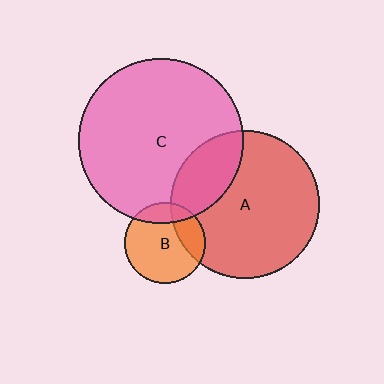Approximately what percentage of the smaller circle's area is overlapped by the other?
Approximately 25%.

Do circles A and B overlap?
Yes.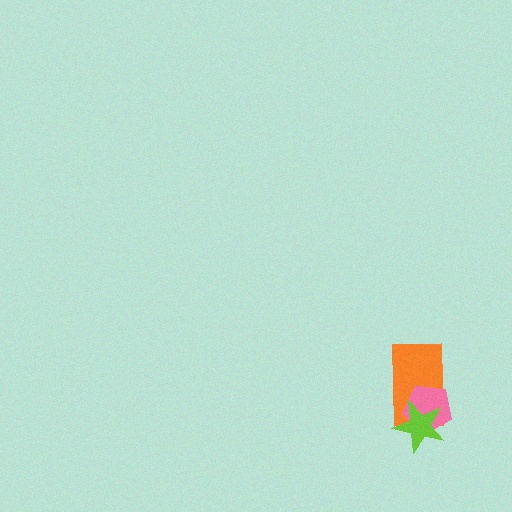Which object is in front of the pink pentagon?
The lime star is in front of the pink pentagon.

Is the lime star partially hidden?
No, no other shape covers it.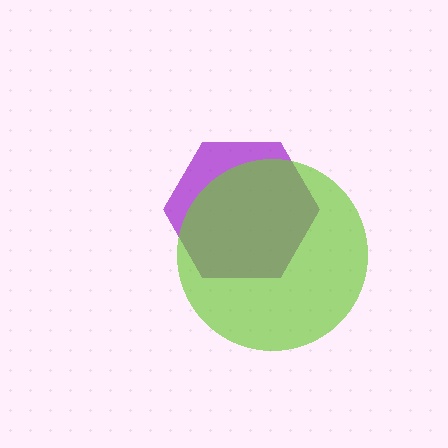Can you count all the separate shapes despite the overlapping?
Yes, there are 2 separate shapes.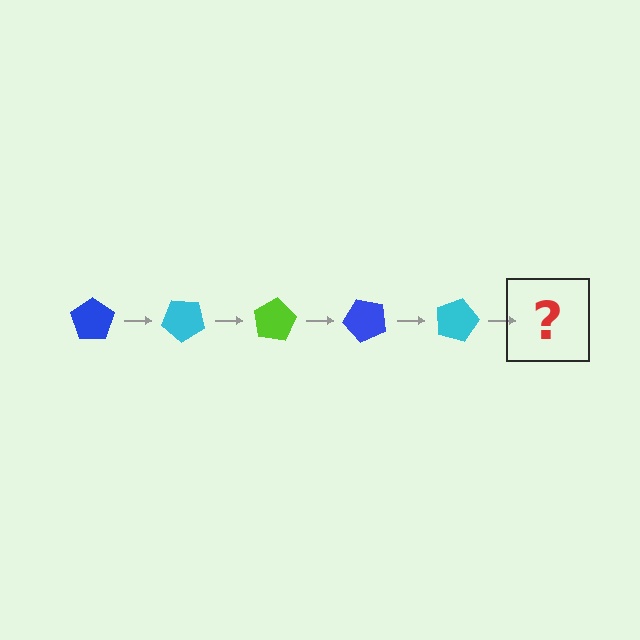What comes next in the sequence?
The next element should be a lime pentagon, rotated 200 degrees from the start.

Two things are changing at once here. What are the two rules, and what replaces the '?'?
The two rules are that it rotates 40 degrees each step and the color cycles through blue, cyan, and lime. The '?' should be a lime pentagon, rotated 200 degrees from the start.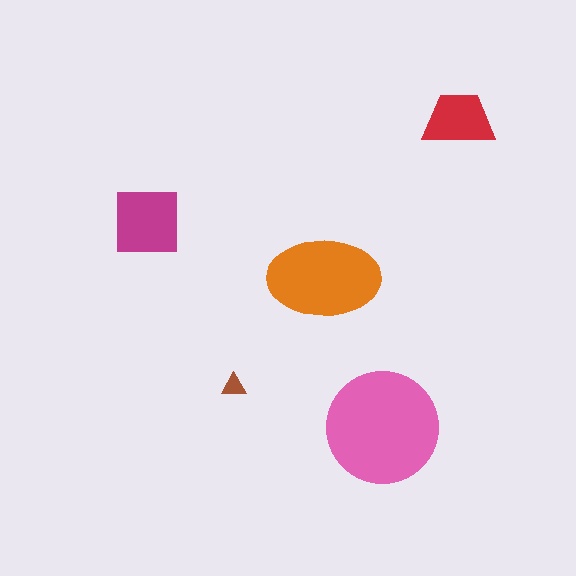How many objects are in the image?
There are 5 objects in the image.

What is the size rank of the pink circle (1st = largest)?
1st.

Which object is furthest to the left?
The magenta square is leftmost.